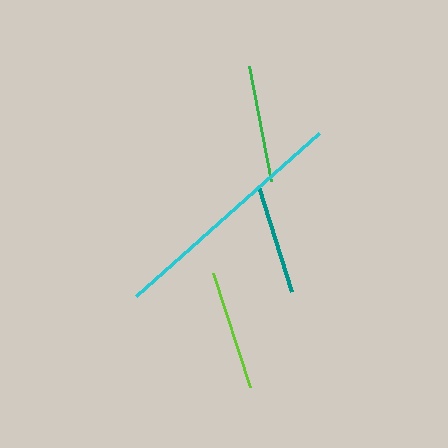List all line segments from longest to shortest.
From longest to shortest: cyan, lime, green, teal.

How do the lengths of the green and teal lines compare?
The green and teal lines are approximately the same length.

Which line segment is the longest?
The cyan line is the longest at approximately 245 pixels.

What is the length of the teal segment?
The teal segment is approximately 110 pixels long.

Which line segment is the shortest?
The teal line is the shortest at approximately 110 pixels.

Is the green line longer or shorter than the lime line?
The lime line is longer than the green line.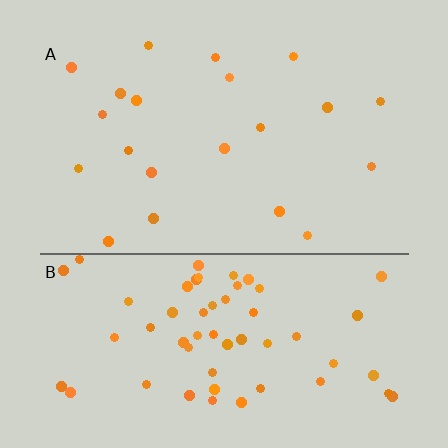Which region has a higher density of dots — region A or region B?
B (the bottom).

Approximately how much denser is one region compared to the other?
Approximately 2.9× — region B over region A.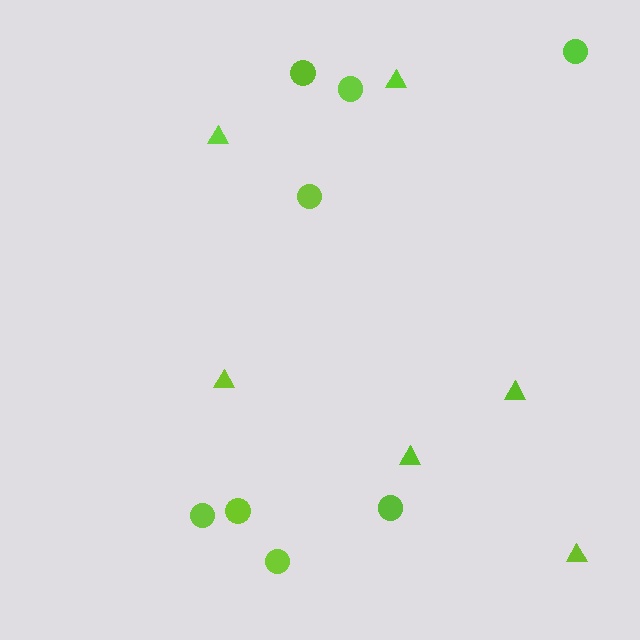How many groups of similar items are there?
There are 2 groups: one group of triangles (6) and one group of circles (8).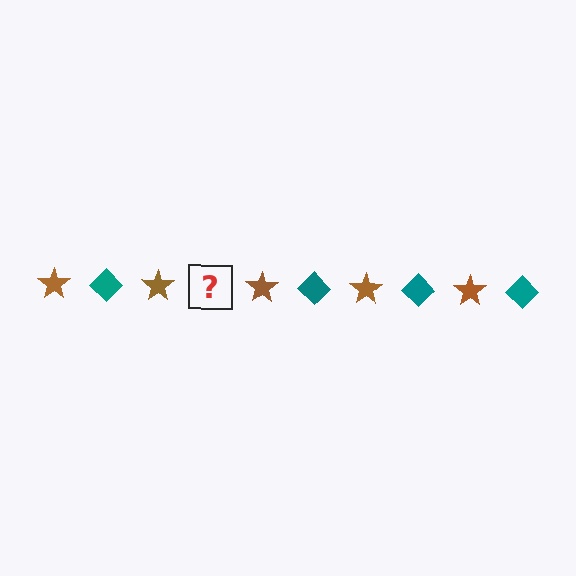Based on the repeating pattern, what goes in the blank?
The blank should be a teal diamond.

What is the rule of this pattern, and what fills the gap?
The rule is that the pattern alternates between brown star and teal diamond. The gap should be filled with a teal diamond.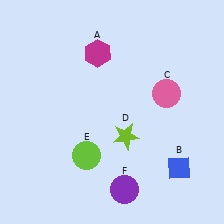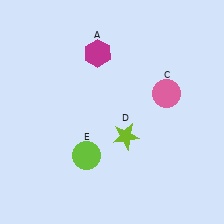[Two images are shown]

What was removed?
The purple circle (F), the blue diamond (B) were removed in Image 2.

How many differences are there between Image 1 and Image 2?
There are 2 differences between the two images.